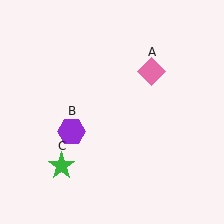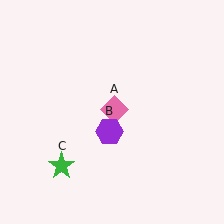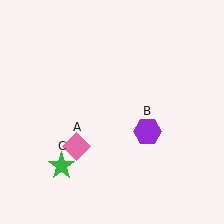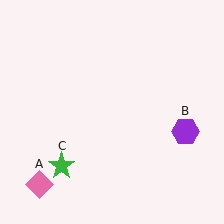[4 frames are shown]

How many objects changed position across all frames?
2 objects changed position: pink diamond (object A), purple hexagon (object B).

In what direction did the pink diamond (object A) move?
The pink diamond (object A) moved down and to the left.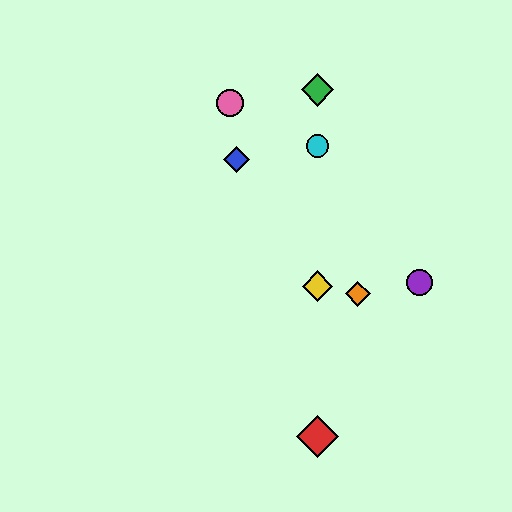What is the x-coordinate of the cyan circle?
The cyan circle is at x≈317.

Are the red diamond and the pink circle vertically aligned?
No, the red diamond is at x≈317 and the pink circle is at x≈230.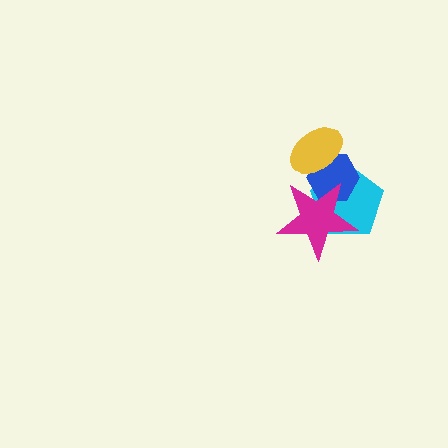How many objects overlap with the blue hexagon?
3 objects overlap with the blue hexagon.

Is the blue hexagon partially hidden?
Yes, it is partially covered by another shape.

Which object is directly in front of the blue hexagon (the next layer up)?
The yellow ellipse is directly in front of the blue hexagon.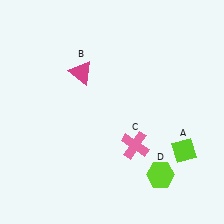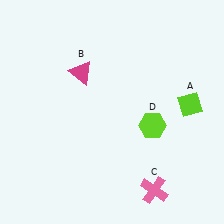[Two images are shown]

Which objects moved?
The objects that moved are: the lime diamond (A), the pink cross (C), the lime hexagon (D).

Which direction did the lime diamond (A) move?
The lime diamond (A) moved up.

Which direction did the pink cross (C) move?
The pink cross (C) moved down.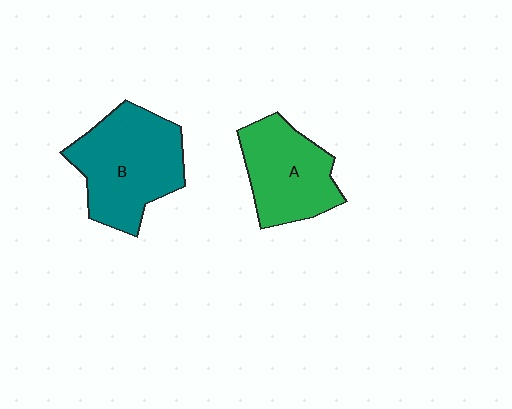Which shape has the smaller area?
Shape A (green).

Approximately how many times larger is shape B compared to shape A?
Approximately 1.3 times.